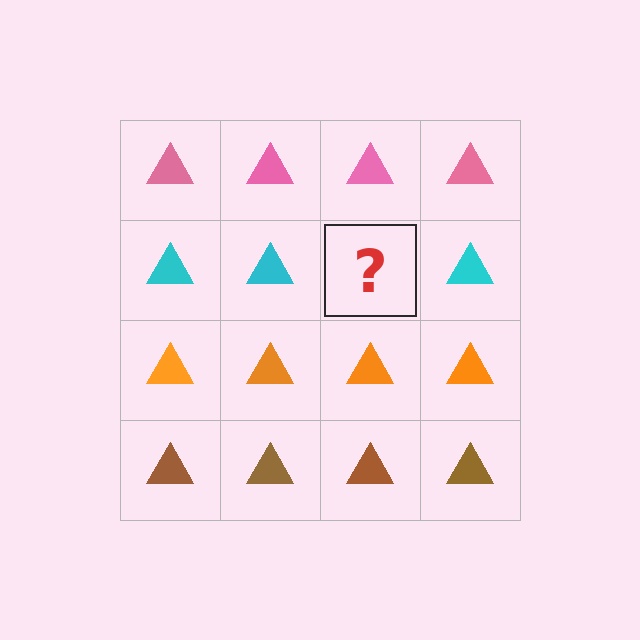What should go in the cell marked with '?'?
The missing cell should contain a cyan triangle.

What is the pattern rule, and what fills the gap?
The rule is that each row has a consistent color. The gap should be filled with a cyan triangle.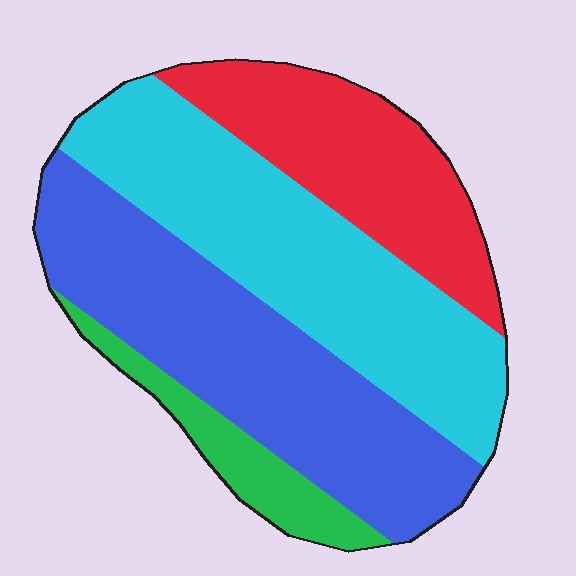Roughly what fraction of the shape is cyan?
Cyan takes up between a quarter and a half of the shape.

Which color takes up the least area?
Green, at roughly 10%.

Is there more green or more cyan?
Cyan.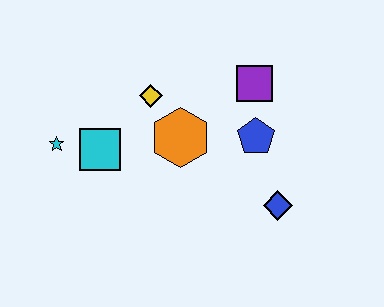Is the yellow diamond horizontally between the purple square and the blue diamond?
No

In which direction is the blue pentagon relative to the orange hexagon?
The blue pentagon is to the right of the orange hexagon.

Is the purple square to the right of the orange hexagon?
Yes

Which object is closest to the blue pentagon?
The purple square is closest to the blue pentagon.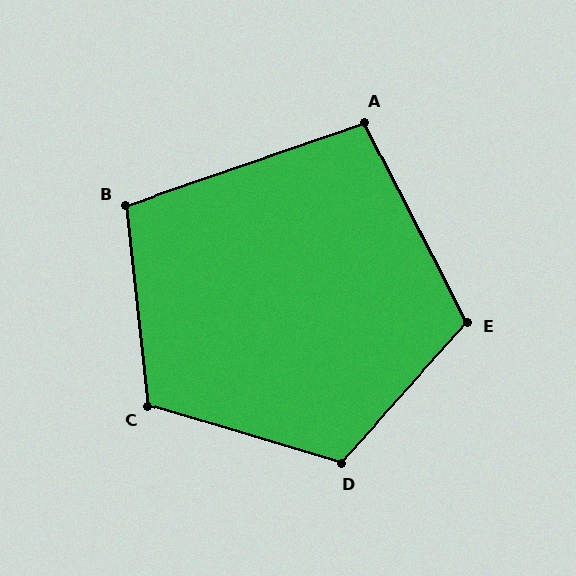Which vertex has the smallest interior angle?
A, at approximately 98 degrees.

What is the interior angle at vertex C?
Approximately 113 degrees (obtuse).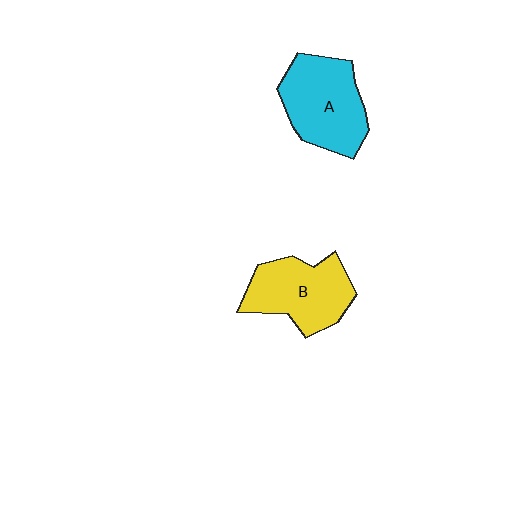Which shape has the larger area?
Shape A (cyan).